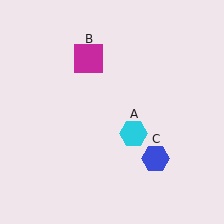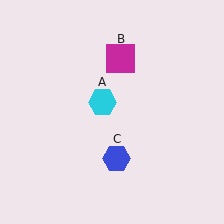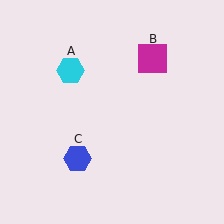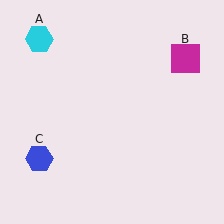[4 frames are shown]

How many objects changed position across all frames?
3 objects changed position: cyan hexagon (object A), magenta square (object B), blue hexagon (object C).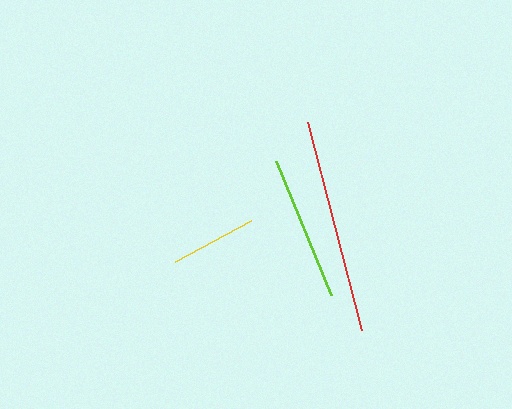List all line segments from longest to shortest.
From longest to shortest: red, lime, yellow.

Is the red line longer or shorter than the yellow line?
The red line is longer than the yellow line.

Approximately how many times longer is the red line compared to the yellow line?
The red line is approximately 2.5 times the length of the yellow line.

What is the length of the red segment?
The red segment is approximately 215 pixels long.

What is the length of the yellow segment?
The yellow segment is approximately 86 pixels long.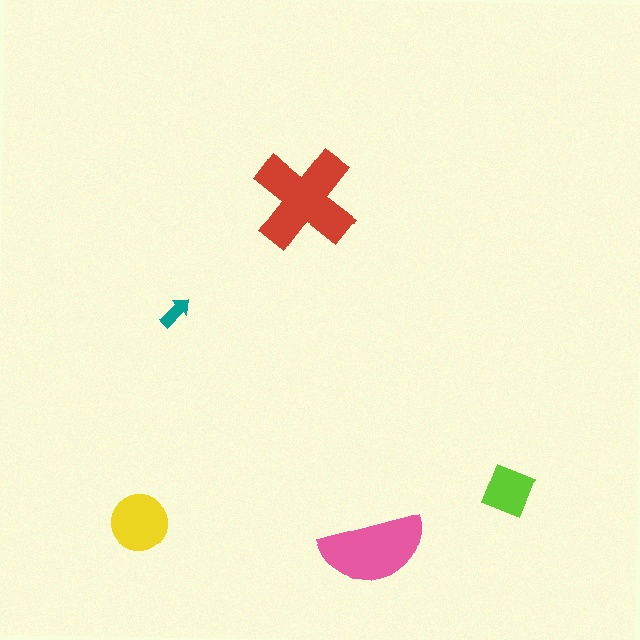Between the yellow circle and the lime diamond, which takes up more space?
The yellow circle.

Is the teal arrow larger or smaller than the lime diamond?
Smaller.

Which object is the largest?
The red cross.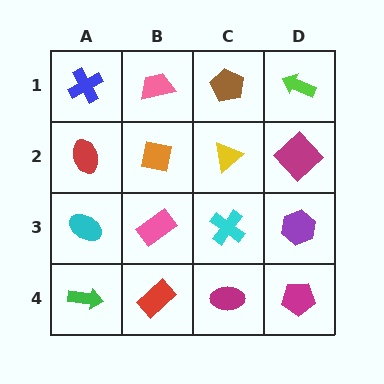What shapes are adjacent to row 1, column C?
A yellow triangle (row 2, column C), a pink trapezoid (row 1, column B), a lime arrow (row 1, column D).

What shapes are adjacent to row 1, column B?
An orange square (row 2, column B), a blue cross (row 1, column A), a brown pentagon (row 1, column C).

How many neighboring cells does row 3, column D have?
3.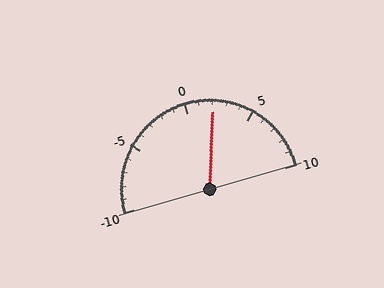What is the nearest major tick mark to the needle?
The nearest major tick mark is 0.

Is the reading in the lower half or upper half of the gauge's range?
The reading is in the upper half of the range (-10 to 10).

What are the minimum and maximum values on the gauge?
The gauge ranges from -10 to 10.